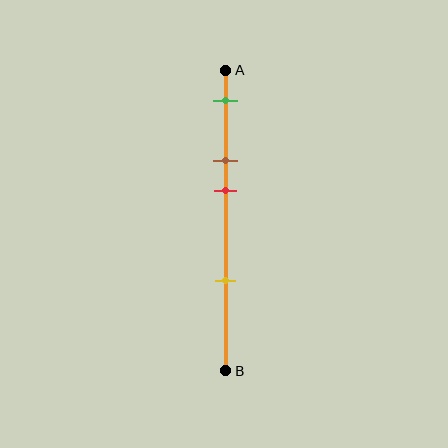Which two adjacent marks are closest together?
The brown and red marks are the closest adjacent pair.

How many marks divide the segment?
There are 4 marks dividing the segment.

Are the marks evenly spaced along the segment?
No, the marks are not evenly spaced.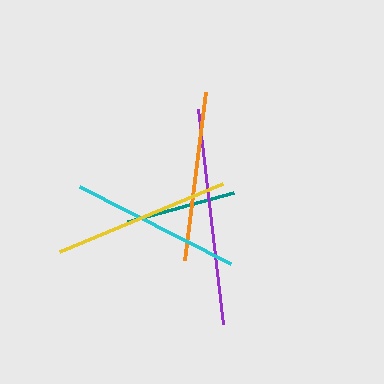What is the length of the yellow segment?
The yellow segment is approximately 177 pixels long.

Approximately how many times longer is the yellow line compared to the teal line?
The yellow line is approximately 1.6 times the length of the teal line.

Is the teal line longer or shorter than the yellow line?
The yellow line is longer than the teal line.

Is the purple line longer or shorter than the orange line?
The purple line is longer than the orange line.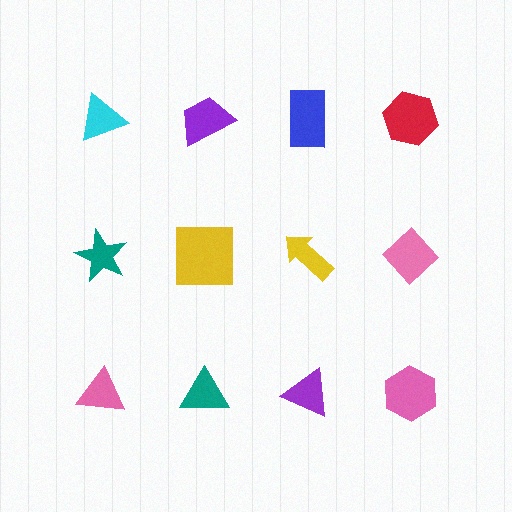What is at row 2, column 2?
A yellow square.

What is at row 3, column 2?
A teal triangle.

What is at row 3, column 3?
A purple triangle.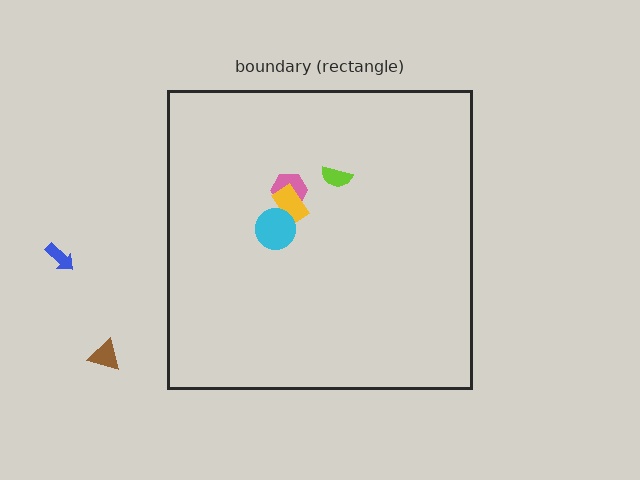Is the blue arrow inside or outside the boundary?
Outside.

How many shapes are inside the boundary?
4 inside, 2 outside.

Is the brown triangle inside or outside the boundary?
Outside.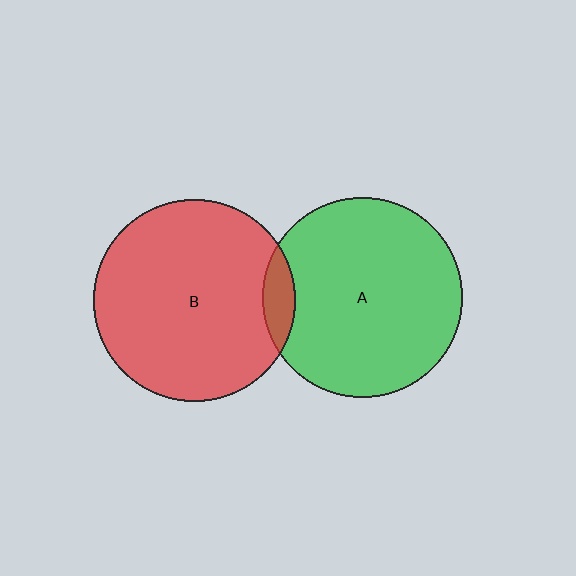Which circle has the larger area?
Circle B (red).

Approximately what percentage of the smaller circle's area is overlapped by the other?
Approximately 10%.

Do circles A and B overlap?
Yes.